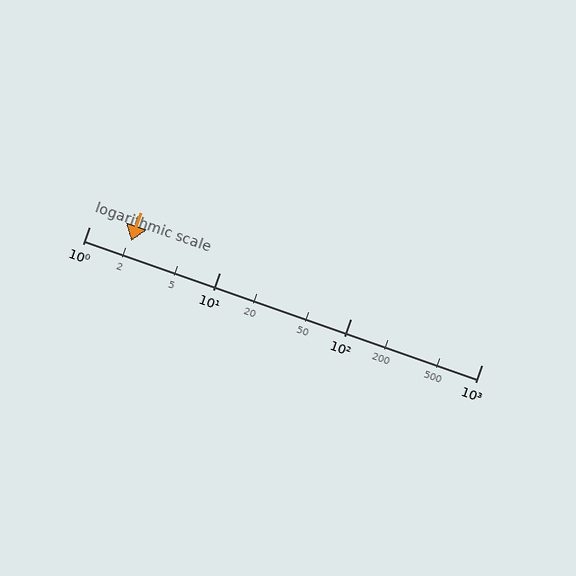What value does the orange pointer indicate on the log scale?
The pointer indicates approximately 2.1.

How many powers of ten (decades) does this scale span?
The scale spans 3 decades, from 1 to 1000.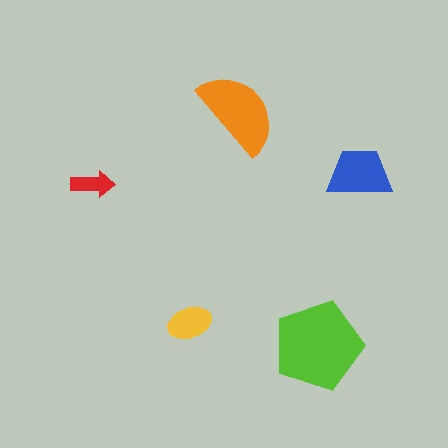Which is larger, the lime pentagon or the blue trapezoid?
The lime pentagon.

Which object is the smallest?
The red arrow.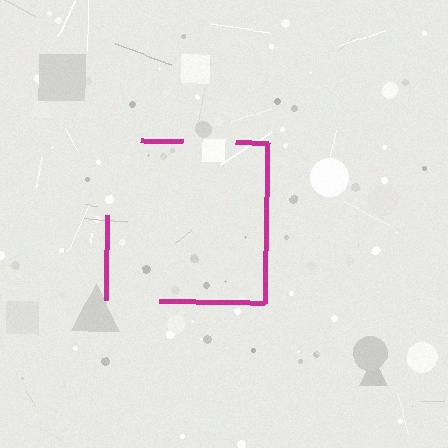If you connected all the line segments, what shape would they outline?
They would outline a square.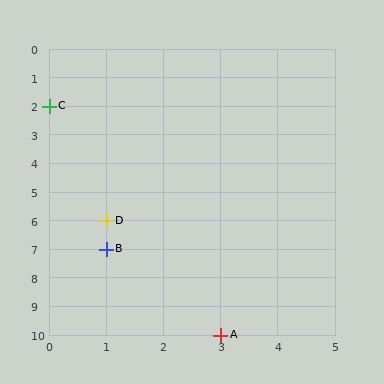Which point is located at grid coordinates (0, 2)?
Point C is at (0, 2).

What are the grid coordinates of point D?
Point D is at grid coordinates (1, 6).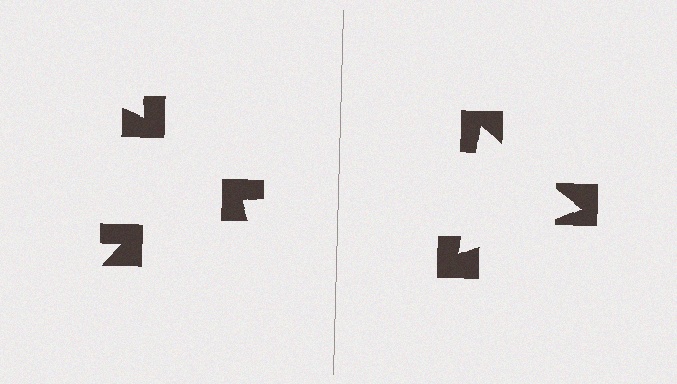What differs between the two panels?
The notched squares are positioned identically on both sides; only the wedge orientations differ. On the right they align to a triangle; on the left they are misaligned.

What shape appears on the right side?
An illusory triangle.